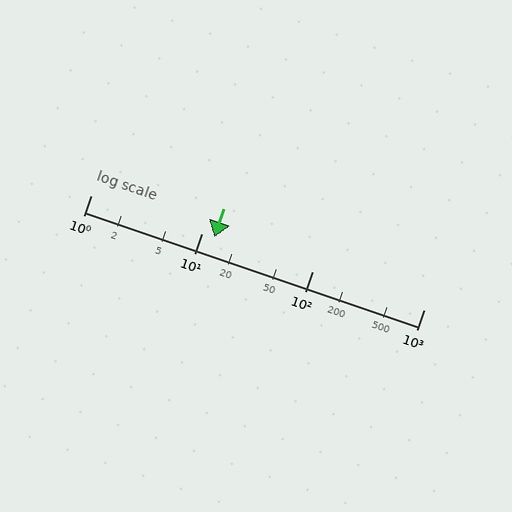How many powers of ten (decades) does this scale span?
The scale spans 3 decades, from 1 to 1000.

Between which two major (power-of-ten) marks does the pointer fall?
The pointer is between 10 and 100.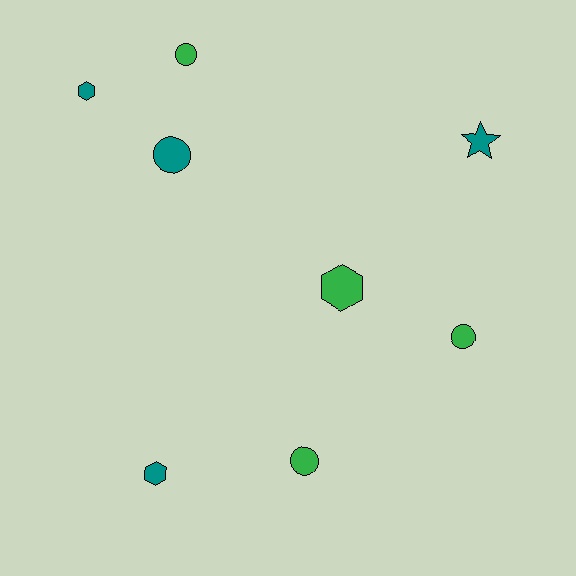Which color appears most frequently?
Green, with 4 objects.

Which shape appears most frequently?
Circle, with 4 objects.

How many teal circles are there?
There is 1 teal circle.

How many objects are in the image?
There are 8 objects.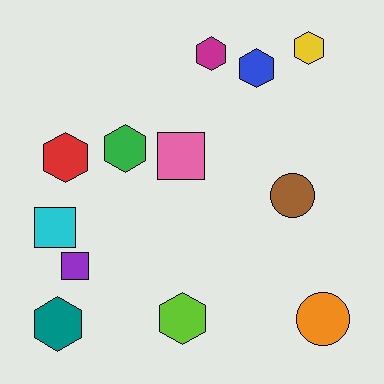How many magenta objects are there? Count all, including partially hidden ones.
There is 1 magenta object.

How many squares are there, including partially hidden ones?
There are 3 squares.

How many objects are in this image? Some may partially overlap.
There are 12 objects.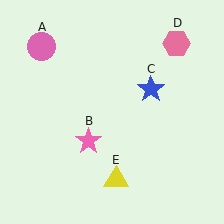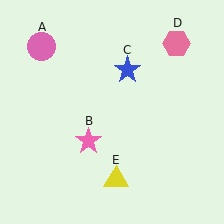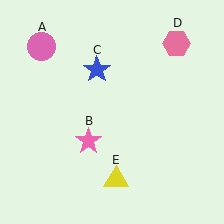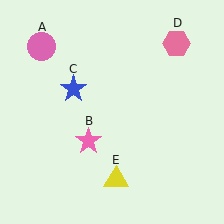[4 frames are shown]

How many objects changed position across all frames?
1 object changed position: blue star (object C).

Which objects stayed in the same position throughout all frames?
Pink circle (object A) and pink star (object B) and pink hexagon (object D) and yellow triangle (object E) remained stationary.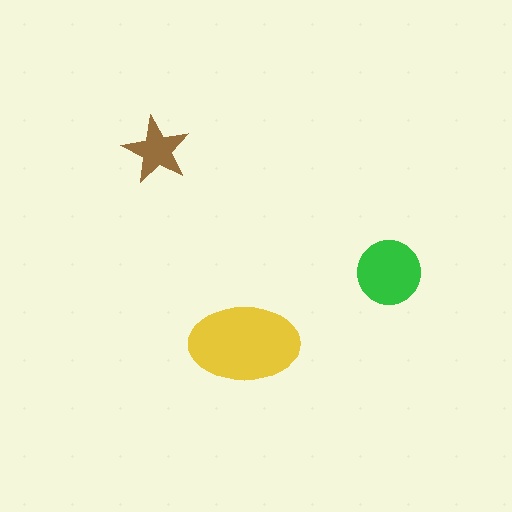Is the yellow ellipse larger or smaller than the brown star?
Larger.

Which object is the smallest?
The brown star.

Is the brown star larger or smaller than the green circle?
Smaller.